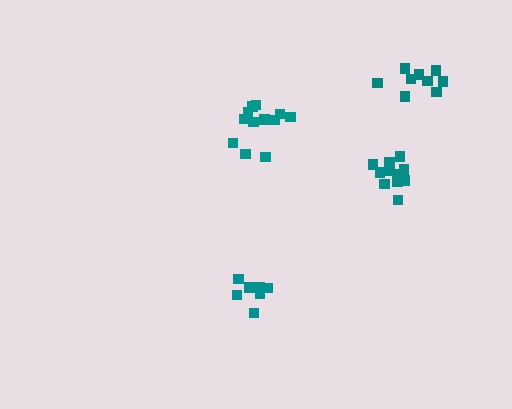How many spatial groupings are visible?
There are 4 spatial groupings.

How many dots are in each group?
Group 1: 12 dots, Group 2: 7 dots, Group 3: 11 dots, Group 4: 9 dots (39 total).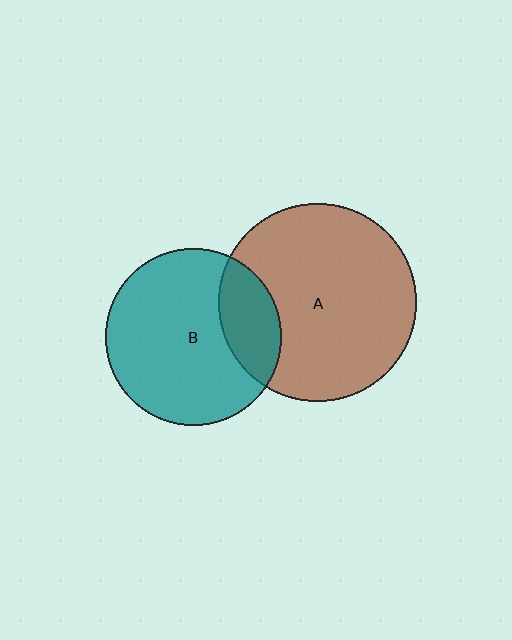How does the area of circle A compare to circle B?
Approximately 1.3 times.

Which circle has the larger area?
Circle A (brown).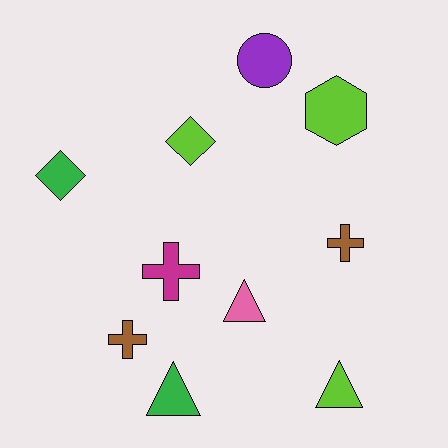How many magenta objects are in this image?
There is 1 magenta object.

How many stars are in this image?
There are no stars.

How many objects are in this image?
There are 10 objects.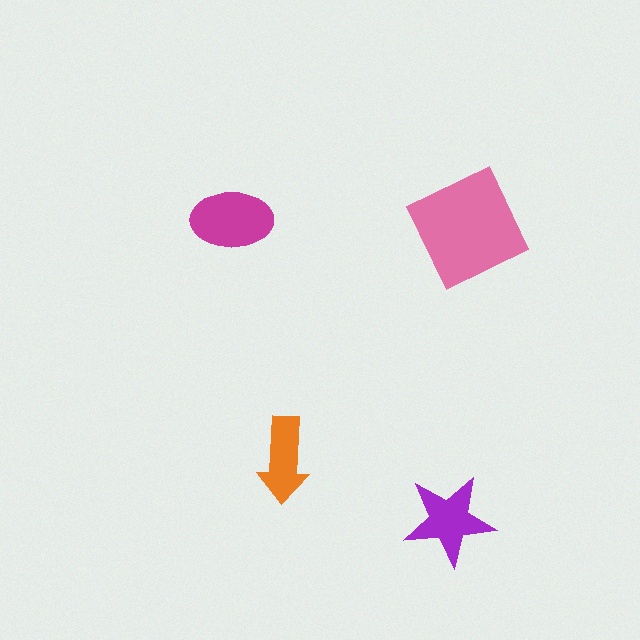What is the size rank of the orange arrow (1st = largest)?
4th.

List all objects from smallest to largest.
The orange arrow, the purple star, the magenta ellipse, the pink square.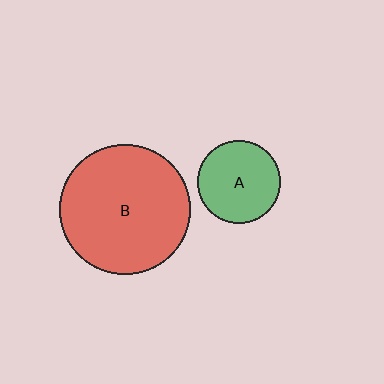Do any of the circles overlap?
No, none of the circles overlap.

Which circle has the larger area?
Circle B (red).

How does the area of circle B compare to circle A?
Approximately 2.5 times.